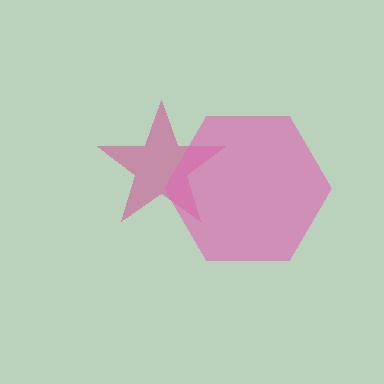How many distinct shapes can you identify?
There are 2 distinct shapes: a magenta star, a pink hexagon.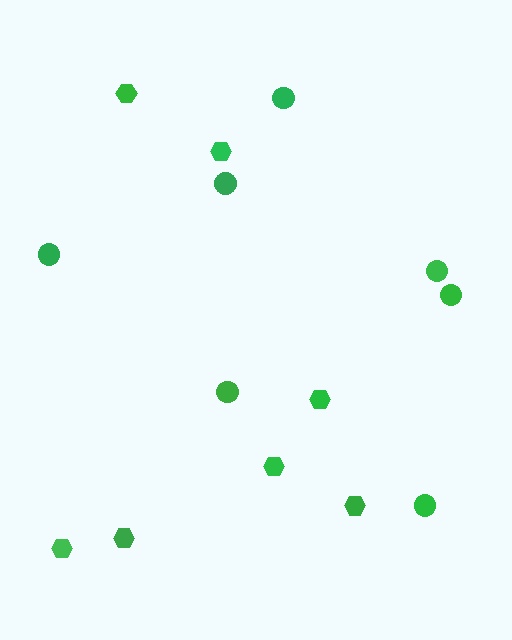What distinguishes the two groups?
There are 2 groups: one group of circles (7) and one group of hexagons (7).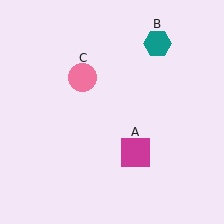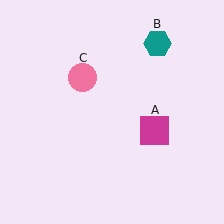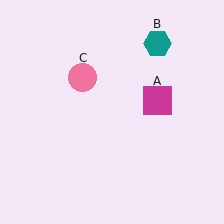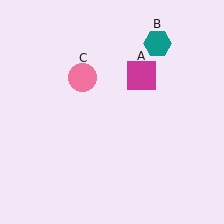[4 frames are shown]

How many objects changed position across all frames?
1 object changed position: magenta square (object A).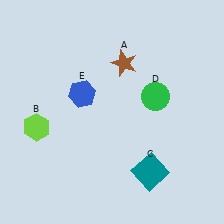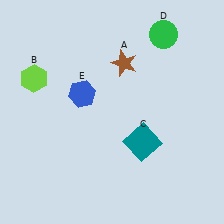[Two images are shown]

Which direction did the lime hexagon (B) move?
The lime hexagon (B) moved up.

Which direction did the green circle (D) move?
The green circle (D) moved up.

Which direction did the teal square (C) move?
The teal square (C) moved up.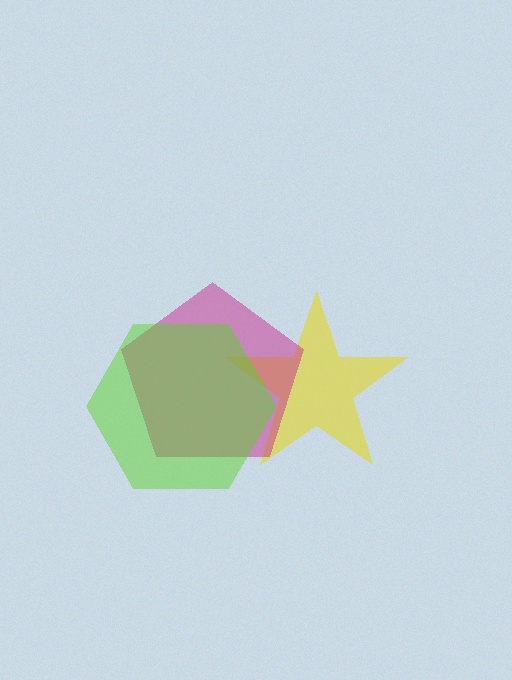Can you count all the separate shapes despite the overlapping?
Yes, there are 3 separate shapes.